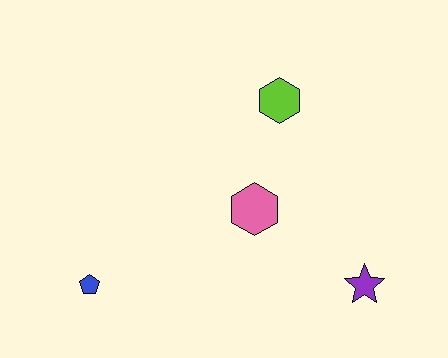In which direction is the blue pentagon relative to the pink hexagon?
The blue pentagon is to the left of the pink hexagon.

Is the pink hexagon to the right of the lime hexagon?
No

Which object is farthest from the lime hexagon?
The blue pentagon is farthest from the lime hexagon.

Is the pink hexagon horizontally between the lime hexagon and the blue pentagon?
Yes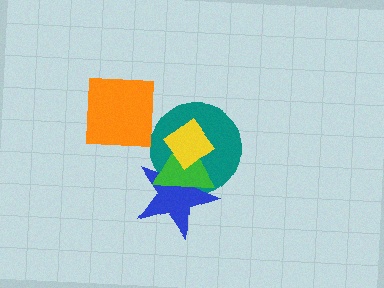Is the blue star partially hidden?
Yes, it is partially covered by another shape.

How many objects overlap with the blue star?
3 objects overlap with the blue star.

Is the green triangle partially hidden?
Yes, it is partially covered by another shape.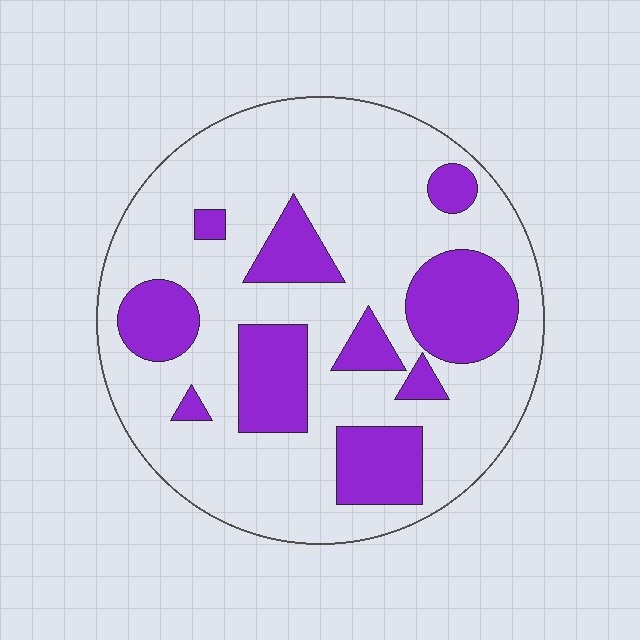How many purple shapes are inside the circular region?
10.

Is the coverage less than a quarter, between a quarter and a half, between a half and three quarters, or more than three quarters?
Between a quarter and a half.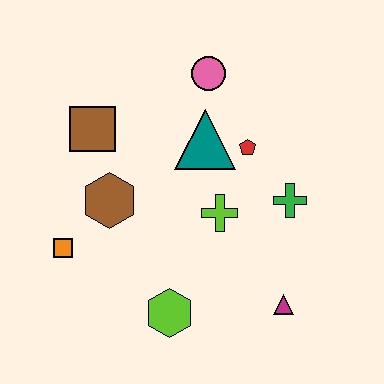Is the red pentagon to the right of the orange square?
Yes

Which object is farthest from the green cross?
The orange square is farthest from the green cross.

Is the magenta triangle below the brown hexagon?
Yes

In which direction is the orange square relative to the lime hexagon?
The orange square is to the left of the lime hexagon.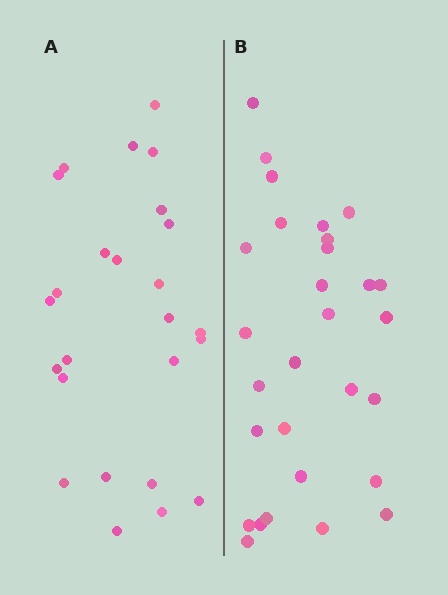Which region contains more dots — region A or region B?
Region B (the right region) has more dots.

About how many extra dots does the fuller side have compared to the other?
Region B has about 4 more dots than region A.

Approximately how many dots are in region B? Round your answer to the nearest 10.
About 30 dots. (The exact count is 29, which rounds to 30.)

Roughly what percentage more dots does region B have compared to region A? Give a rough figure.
About 15% more.